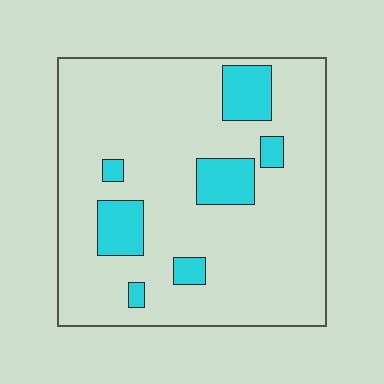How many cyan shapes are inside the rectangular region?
7.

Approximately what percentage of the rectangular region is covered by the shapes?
Approximately 15%.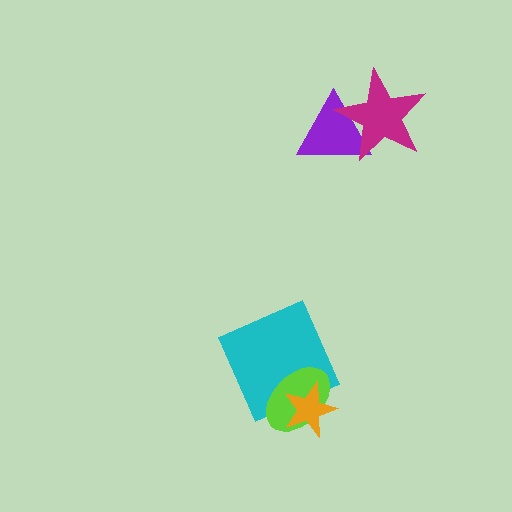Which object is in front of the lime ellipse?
The orange star is in front of the lime ellipse.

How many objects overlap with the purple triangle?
1 object overlaps with the purple triangle.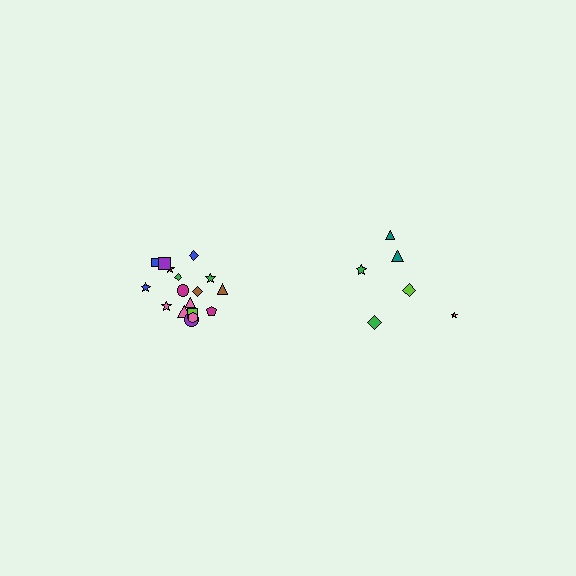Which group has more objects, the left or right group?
The left group.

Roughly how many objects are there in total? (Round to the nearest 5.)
Roughly 25 objects in total.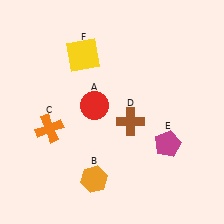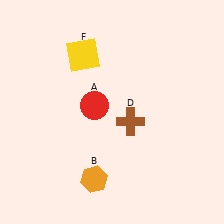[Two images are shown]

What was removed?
The magenta pentagon (E), the orange cross (C) were removed in Image 2.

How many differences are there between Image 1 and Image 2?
There are 2 differences between the two images.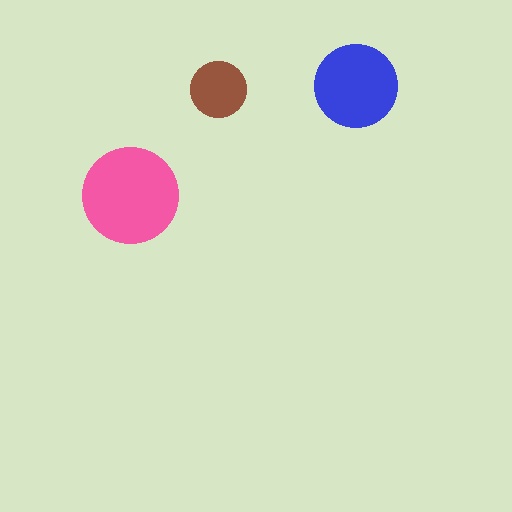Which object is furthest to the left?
The pink circle is leftmost.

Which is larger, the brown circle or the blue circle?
The blue one.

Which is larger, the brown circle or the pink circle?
The pink one.